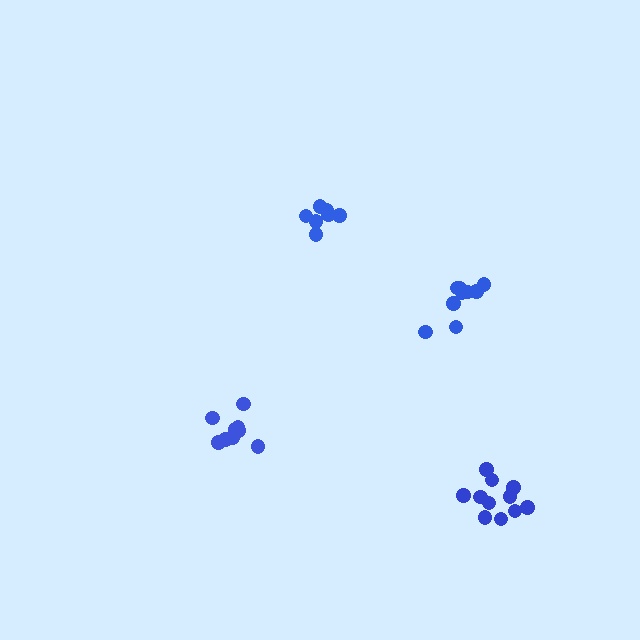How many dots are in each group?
Group 1: 7 dots, Group 2: 9 dots, Group 3: 9 dots, Group 4: 11 dots (36 total).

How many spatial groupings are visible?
There are 4 spatial groupings.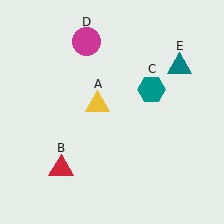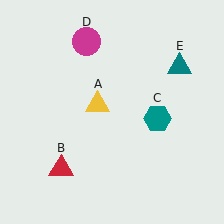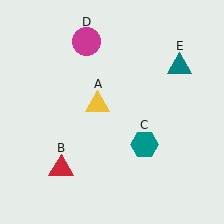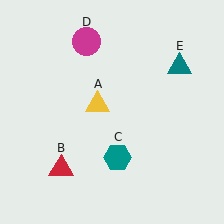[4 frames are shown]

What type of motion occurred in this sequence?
The teal hexagon (object C) rotated clockwise around the center of the scene.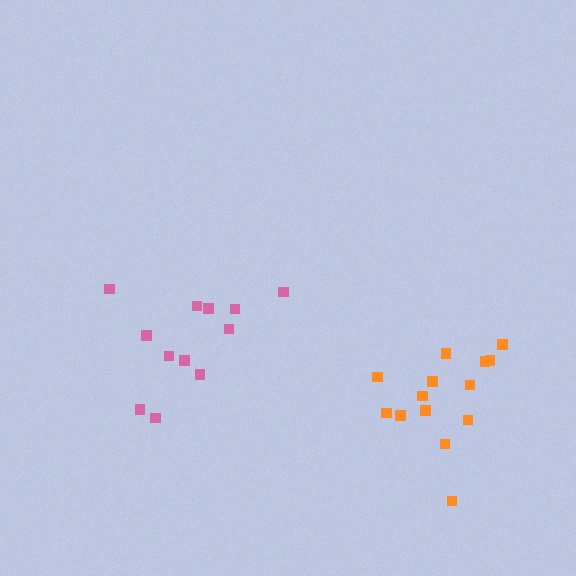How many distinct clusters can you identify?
There are 2 distinct clusters.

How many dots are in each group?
Group 1: 12 dots, Group 2: 14 dots (26 total).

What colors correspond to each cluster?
The clusters are colored: pink, orange.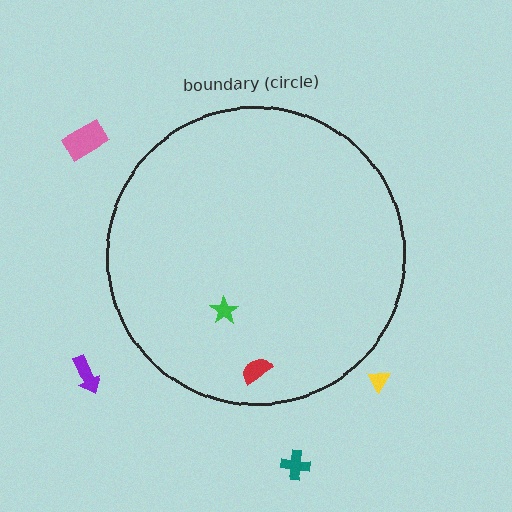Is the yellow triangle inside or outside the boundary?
Outside.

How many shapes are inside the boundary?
2 inside, 4 outside.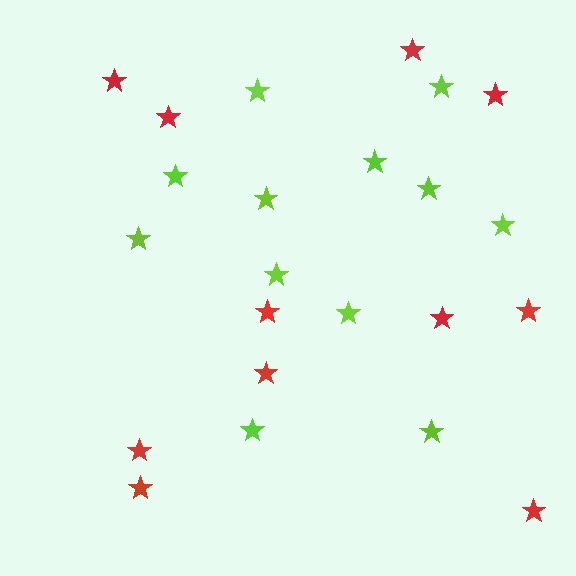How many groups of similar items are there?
There are 2 groups: one group of red stars (11) and one group of lime stars (12).